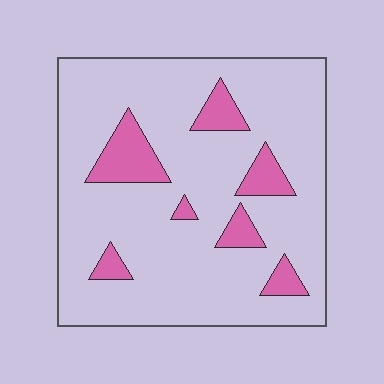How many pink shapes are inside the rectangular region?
7.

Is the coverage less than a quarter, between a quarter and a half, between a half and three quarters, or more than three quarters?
Less than a quarter.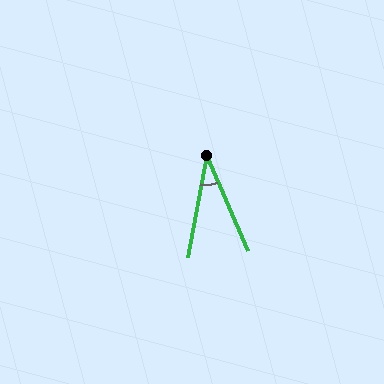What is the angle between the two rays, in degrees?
Approximately 34 degrees.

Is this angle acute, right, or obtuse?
It is acute.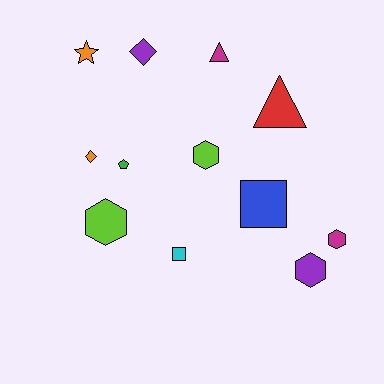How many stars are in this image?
There is 1 star.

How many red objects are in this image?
There is 1 red object.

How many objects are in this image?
There are 12 objects.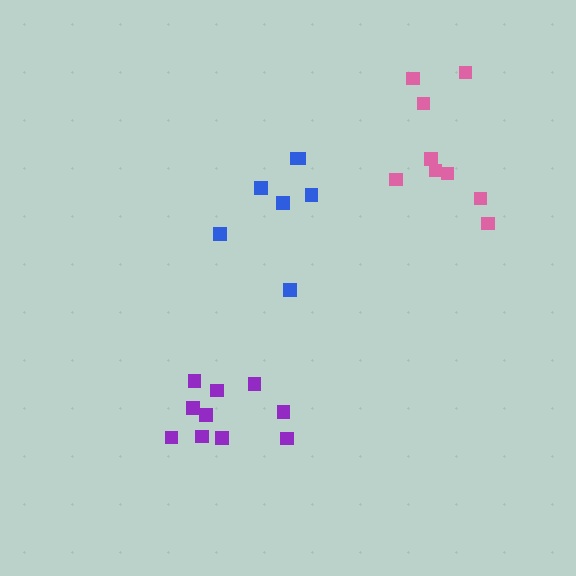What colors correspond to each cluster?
The clusters are colored: purple, pink, blue.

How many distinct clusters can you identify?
There are 3 distinct clusters.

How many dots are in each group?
Group 1: 10 dots, Group 2: 9 dots, Group 3: 7 dots (26 total).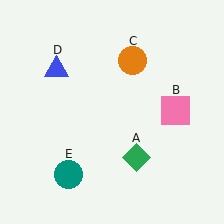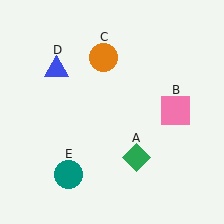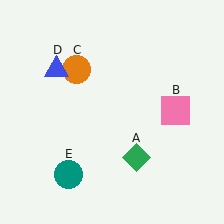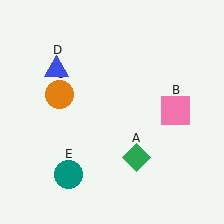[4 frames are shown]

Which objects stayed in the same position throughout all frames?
Green diamond (object A) and pink square (object B) and blue triangle (object D) and teal circle (object E) remained stationary.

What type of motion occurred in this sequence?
The orange circle (object C) rotated counterclockwise around the center of the scene.